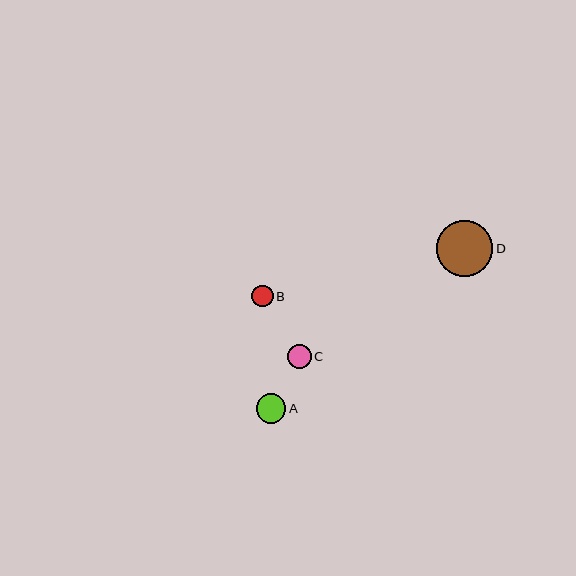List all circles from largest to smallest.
From largest to smallest: D, A, C, B.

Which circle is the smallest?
Circle B is the smallest with a size of approximately 22 pixels.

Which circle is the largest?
Circle D is the largest with a size of approximately 56 pixels.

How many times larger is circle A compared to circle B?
Circle A is approximately 1.4 times the size of circle B.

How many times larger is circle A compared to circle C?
Circle A is approximately 1.3 times the size of circle C.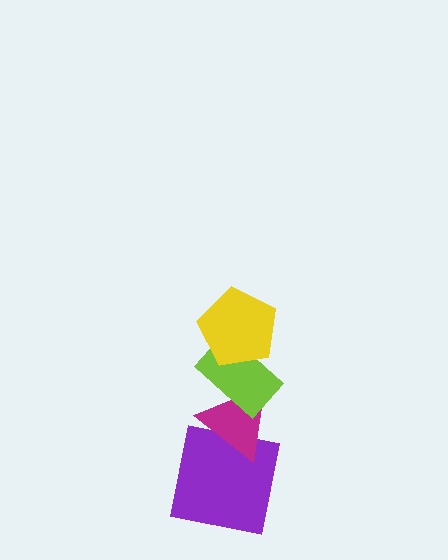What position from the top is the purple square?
The purple square is 4th from the top.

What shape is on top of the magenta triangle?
The lime rectangle is on top of the magenta triangle.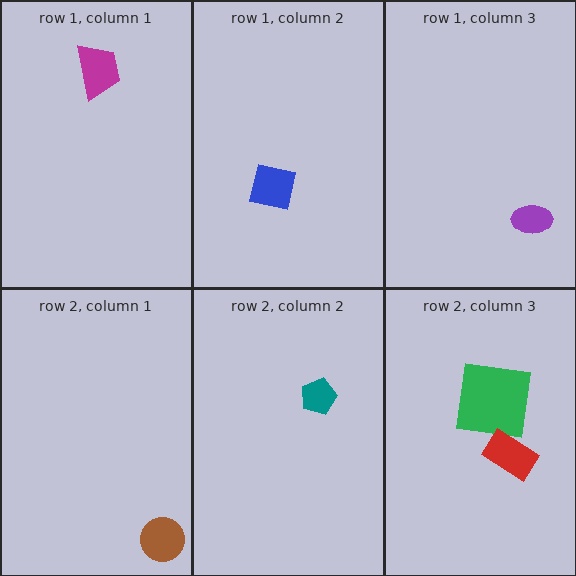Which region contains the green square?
The row 2, column 3 region.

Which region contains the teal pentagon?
The row 2, column 2 region.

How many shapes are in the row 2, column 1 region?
1.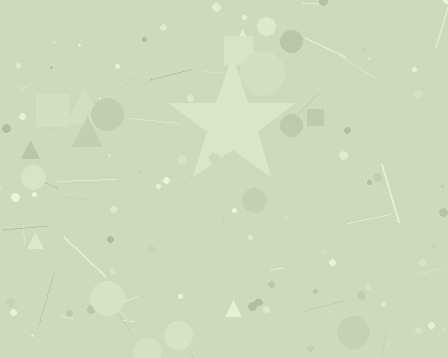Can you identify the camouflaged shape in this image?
The camouflaged shape is a star.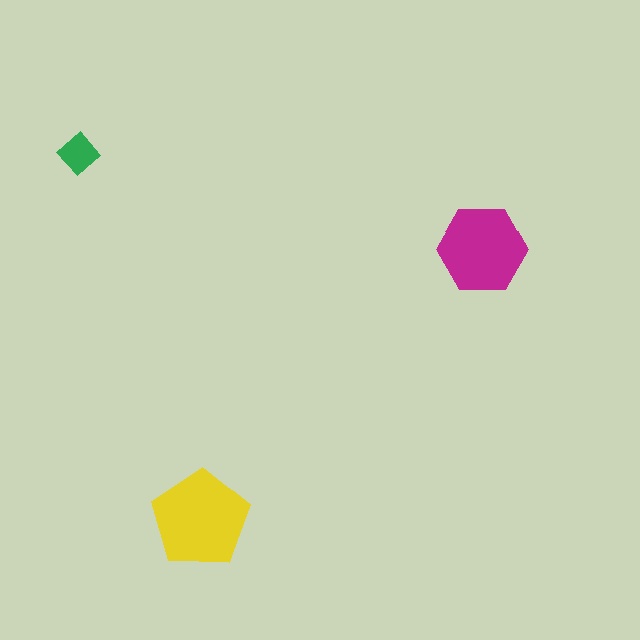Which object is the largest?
The yellow pentagon.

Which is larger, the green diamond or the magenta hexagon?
The magenta hexagon.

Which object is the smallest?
The green diamond.